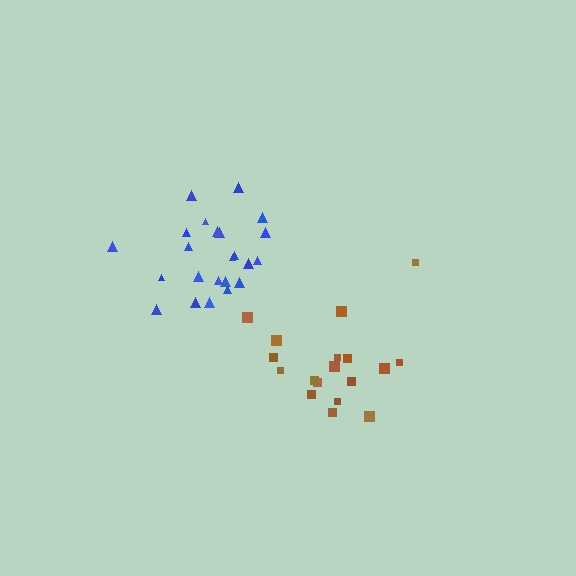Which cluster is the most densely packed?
Blue.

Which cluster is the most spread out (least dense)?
Brown.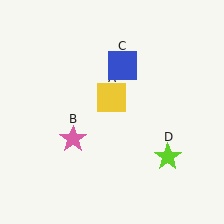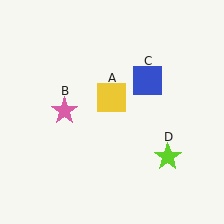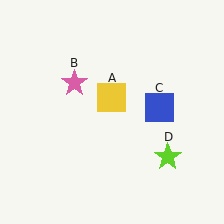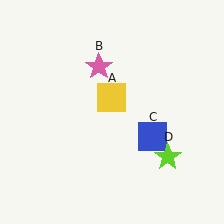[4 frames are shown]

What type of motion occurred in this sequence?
The pink star (object B), blue square (object C) rotated clockwise around the center of the scene.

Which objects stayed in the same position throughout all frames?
Yellow square (object A) and lime star (object D) remained stationary.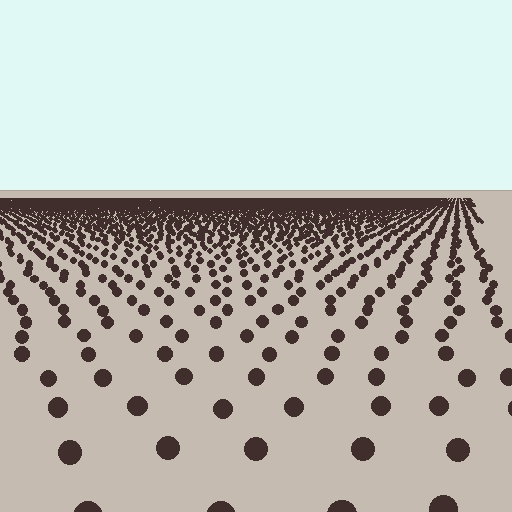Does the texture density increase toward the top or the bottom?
Density increases toward the top.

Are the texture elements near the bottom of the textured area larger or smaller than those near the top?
Larger. Near the bottom, elements are closer to the viewer and appear at a bigger on-screen size.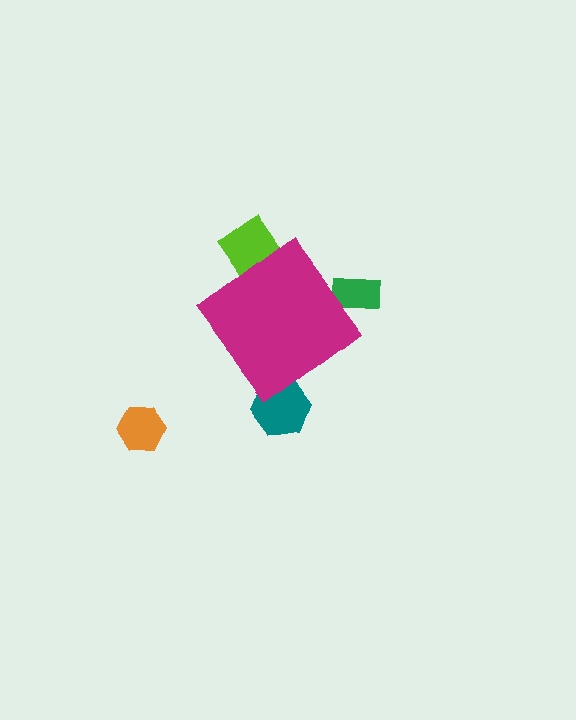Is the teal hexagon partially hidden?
Yes, the teal hexagon is partially hidden behind the magenta diamond.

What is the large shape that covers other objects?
A magenta diamond.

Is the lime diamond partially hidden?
Yes, the lime diamond is partially hidden behind the magenta diamond.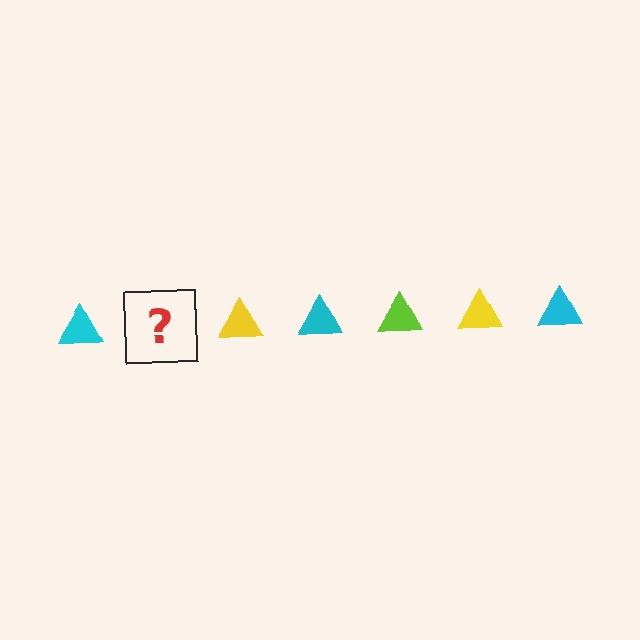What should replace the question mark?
The question mark should be replaced with a lime triangle.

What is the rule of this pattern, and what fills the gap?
The rule is that the pattern cycles through cyan, lime, yellow triangles. The gap should be filled with a lime triangle.